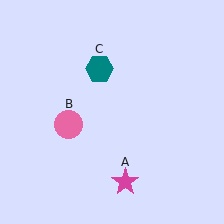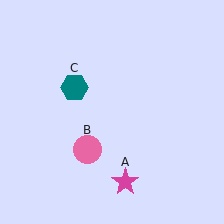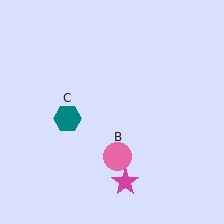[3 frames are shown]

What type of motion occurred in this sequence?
The pink circle (object B), teal hexagon (object C) rotated counterclockwise around the center of the scene.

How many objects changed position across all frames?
2 objects changed position: pink circle (object B), teal hexagon (object C).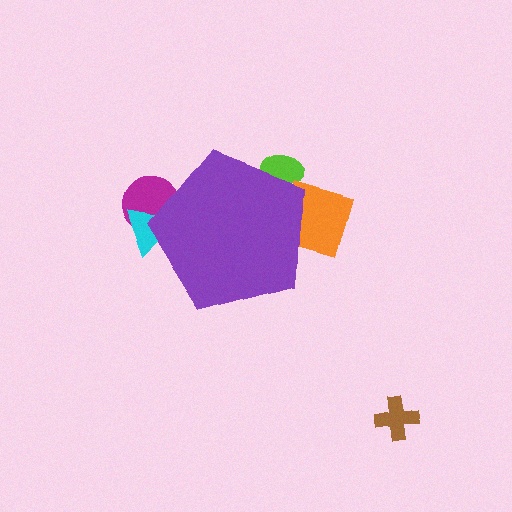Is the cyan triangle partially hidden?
Yes, the cyan triangle is partially hidden behind the purple pentagon.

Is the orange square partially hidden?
Yes, the orange square is partially hidden behind the purple pentagon.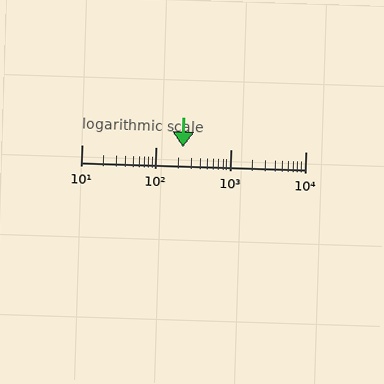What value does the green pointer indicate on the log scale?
The pointer indicates approximately 230.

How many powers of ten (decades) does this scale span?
The scale spans 3 decades, from 10 to 10000.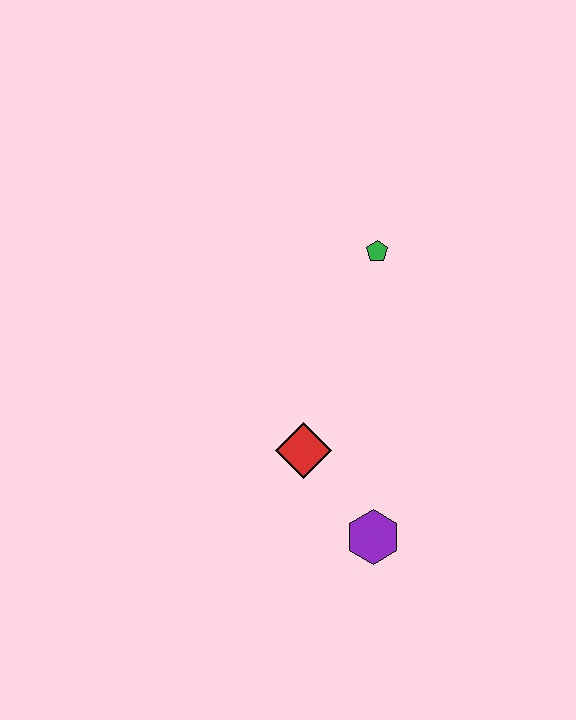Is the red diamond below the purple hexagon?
No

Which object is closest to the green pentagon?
The red diamond is closest to the green pentagon.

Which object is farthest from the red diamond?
The green pentagon is farthest from the red diamond.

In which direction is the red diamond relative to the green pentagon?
The red diamond is below the green pentagon.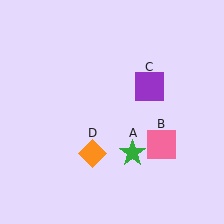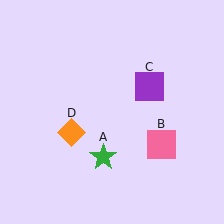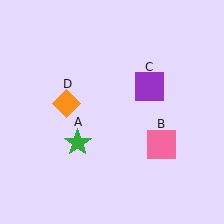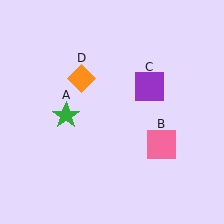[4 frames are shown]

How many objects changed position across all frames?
2 objects changed position: green star (object A), orange diamond (object D).